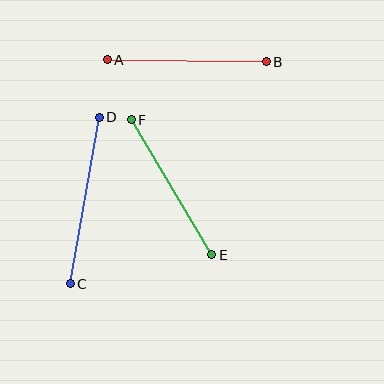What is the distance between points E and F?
The distance is approximately 157 pixels.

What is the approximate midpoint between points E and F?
The midpoint is at approximately (172, 187) pixels.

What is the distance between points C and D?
The distance is approximately 169 pixels.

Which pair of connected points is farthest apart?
Points C and D are farthest apart.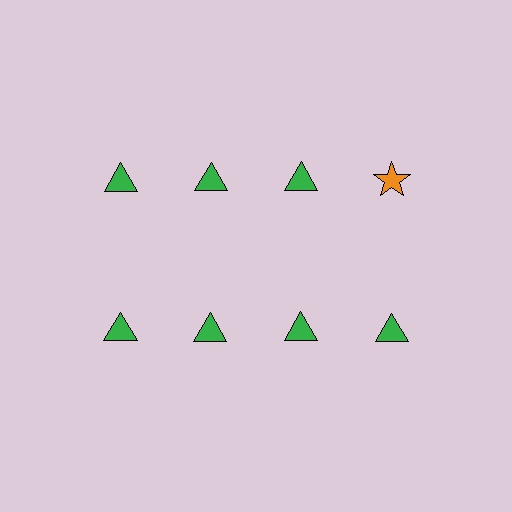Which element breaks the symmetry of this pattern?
The orange star in the top row, second from right column breaks the symmetry. All other shapes are green triangles.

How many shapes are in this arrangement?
There are 8 shapes arranged in a grid pattern.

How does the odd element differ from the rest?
It differs in both color (orange instead of green) and shape (star instead of triangle).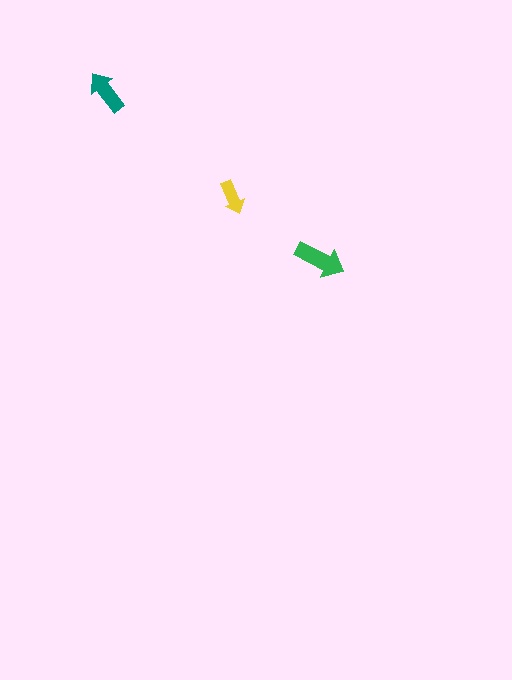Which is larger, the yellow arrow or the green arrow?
The green one.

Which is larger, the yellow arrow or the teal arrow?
The teal one.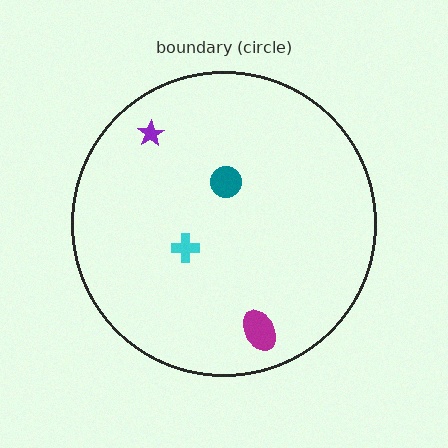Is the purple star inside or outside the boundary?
Inside.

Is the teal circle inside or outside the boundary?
Inside.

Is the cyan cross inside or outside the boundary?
Inside.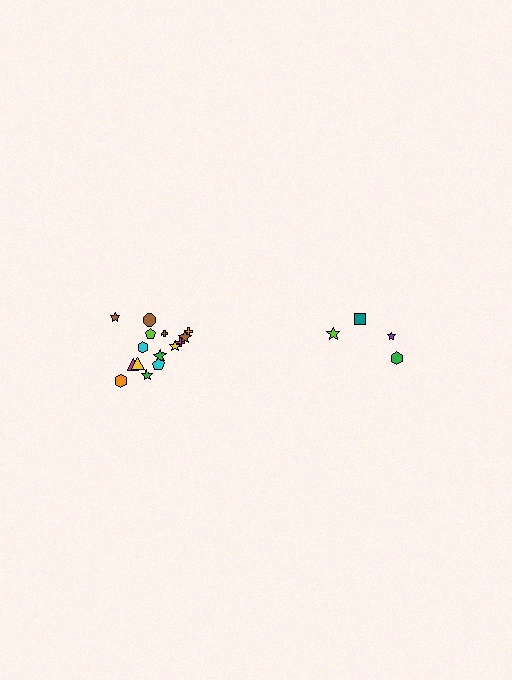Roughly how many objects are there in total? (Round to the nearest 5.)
Roughly 20 objects in total.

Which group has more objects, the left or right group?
The left group.